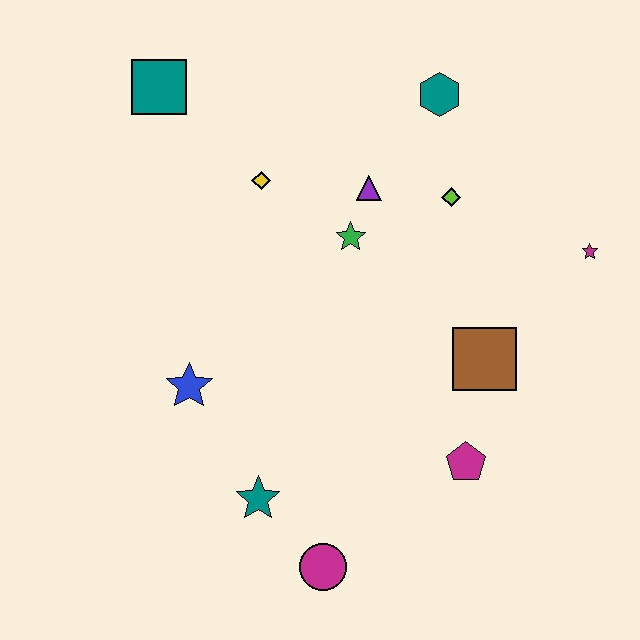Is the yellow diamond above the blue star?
Yes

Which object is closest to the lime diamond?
The purple triangle is closest to the lime diamond.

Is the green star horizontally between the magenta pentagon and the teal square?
Yes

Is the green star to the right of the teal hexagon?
No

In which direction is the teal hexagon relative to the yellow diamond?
The teal hexagon is to the right of the yellow diamond.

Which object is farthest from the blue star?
The magenta star is farthest from the blue star.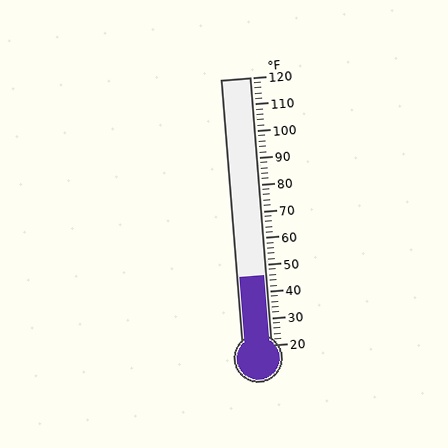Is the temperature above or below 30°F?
The temperature is above 30°F.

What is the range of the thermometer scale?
The thermometer scale ranges from 20°F to 120°F.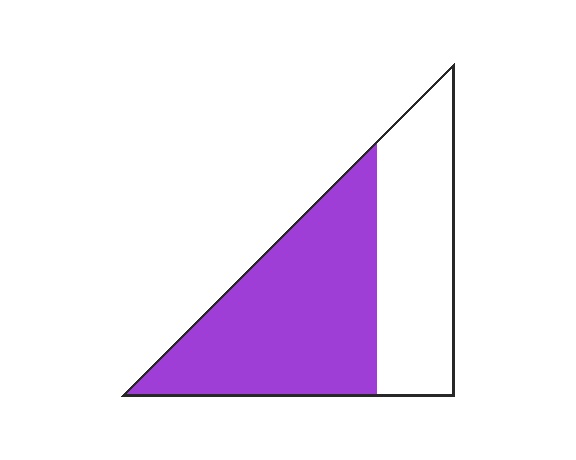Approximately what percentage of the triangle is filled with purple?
Approximately 60%.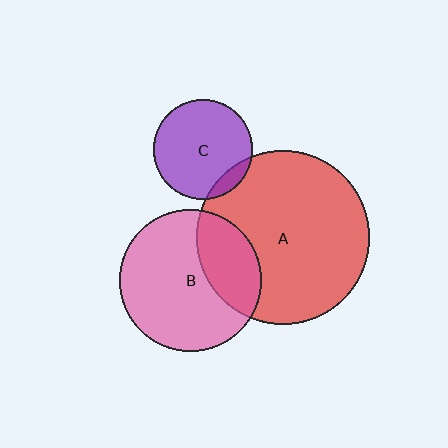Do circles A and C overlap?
Yes.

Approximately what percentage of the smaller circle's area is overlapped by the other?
Approximately 10%.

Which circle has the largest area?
Circle A (red).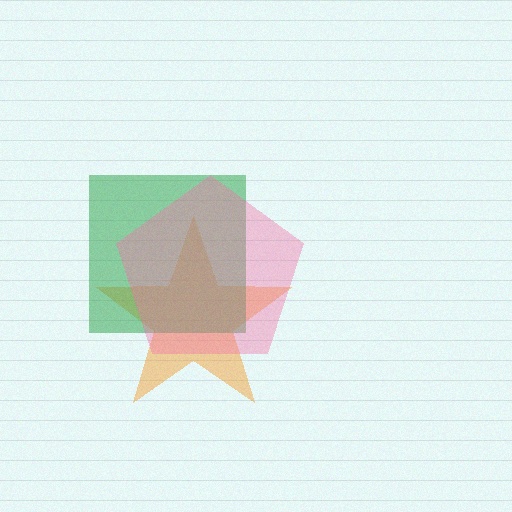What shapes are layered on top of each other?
The layered shapes are: an orange star, a green square, a pink pentagon.